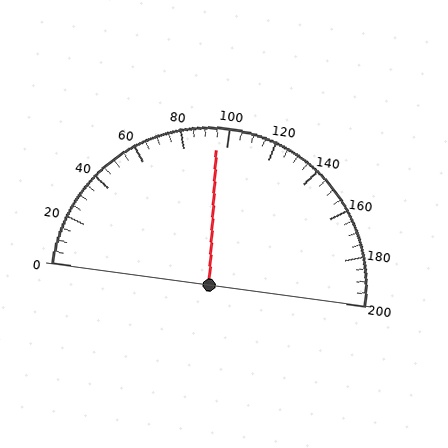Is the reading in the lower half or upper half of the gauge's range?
The reading is in the lower half of the range (0 to 200).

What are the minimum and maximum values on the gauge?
The gauge ranges from 0 to 200.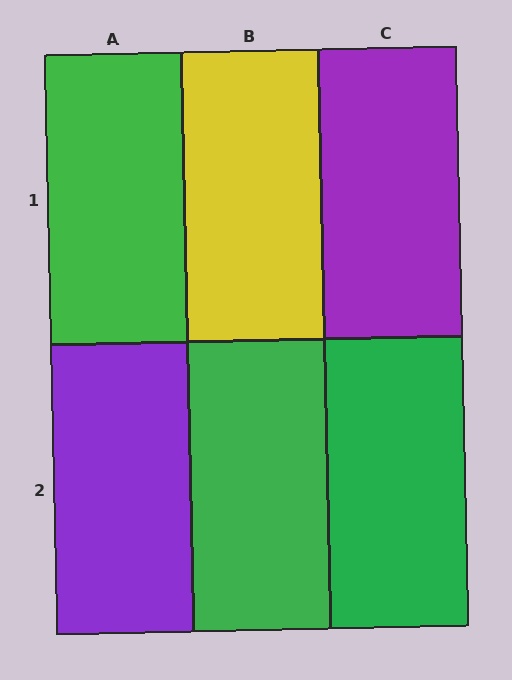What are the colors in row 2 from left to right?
Purple, green, green.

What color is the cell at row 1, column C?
Purple.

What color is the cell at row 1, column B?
Yellow.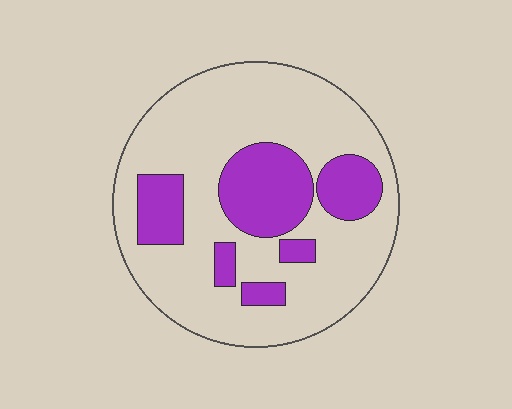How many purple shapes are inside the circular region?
6.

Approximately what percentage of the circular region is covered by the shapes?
Approximately 25%.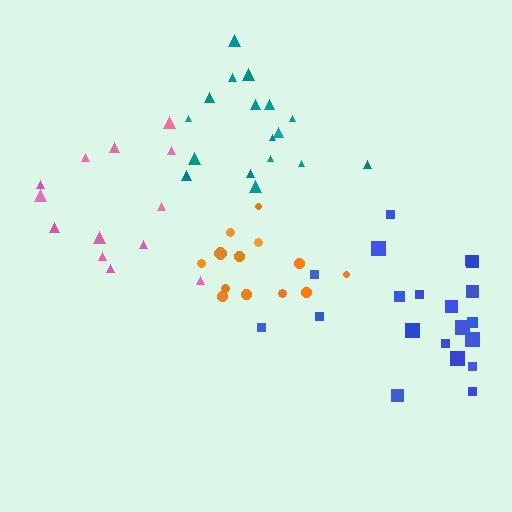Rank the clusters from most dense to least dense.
orange, teal, blue, pink.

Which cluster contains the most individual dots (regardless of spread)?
Blue (20).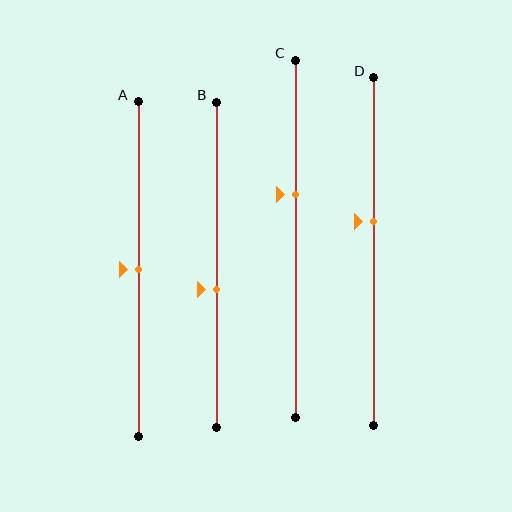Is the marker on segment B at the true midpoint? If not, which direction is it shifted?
No, the marker on segment B is shifted downward by about 8% of the segment length.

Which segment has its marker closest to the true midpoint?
Segment A has its marker closest to the true midpoint.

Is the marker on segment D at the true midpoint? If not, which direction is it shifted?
No, the marker on segment D is shifted upward by about 9% of the segment length.